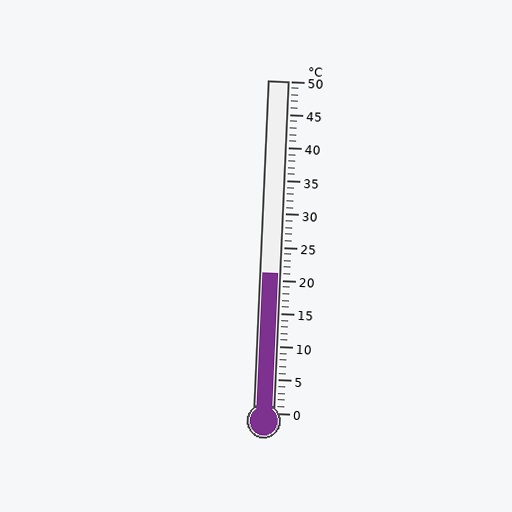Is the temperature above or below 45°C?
The temperature is below 45°C.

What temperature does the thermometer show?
The thermometer shows approximately 21°C.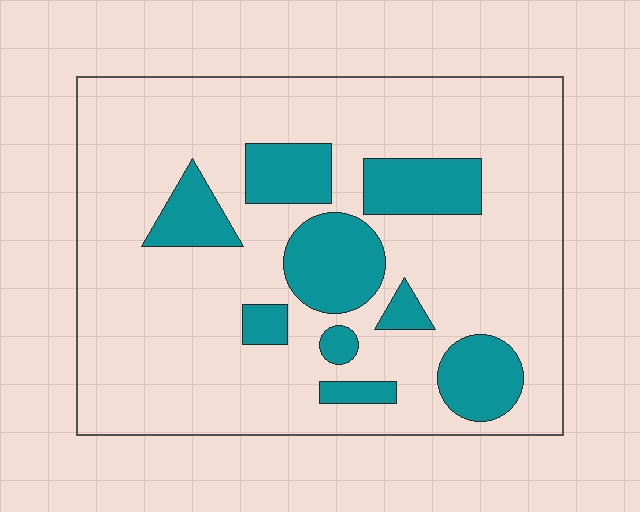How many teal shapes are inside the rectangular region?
9.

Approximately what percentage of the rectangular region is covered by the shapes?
Approximately 20%.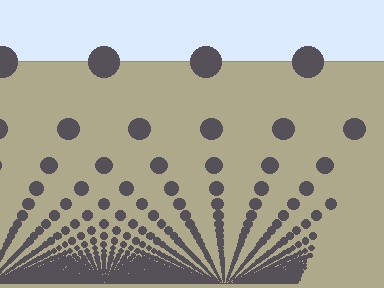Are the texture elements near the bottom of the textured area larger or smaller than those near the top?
Smaller. The gradient is inverted — elements near the bottom are smaller and denser.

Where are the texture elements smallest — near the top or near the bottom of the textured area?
Near the bottom.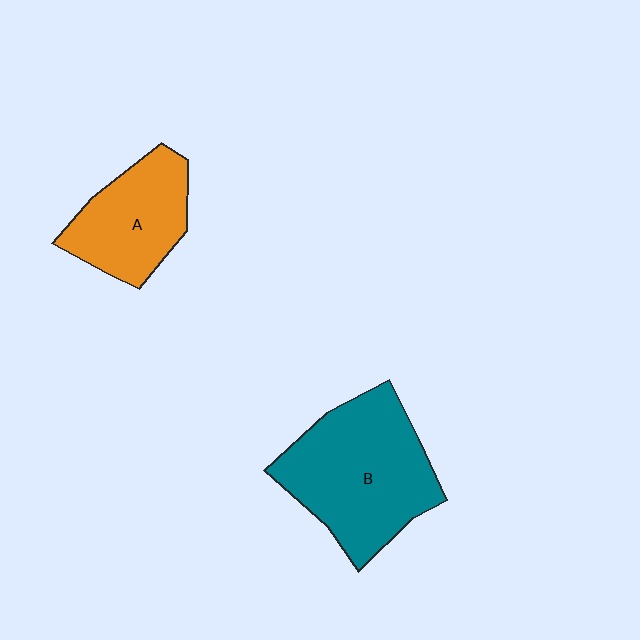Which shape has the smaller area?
Shape A (orange).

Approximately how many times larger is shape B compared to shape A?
Approximately 1.6 times.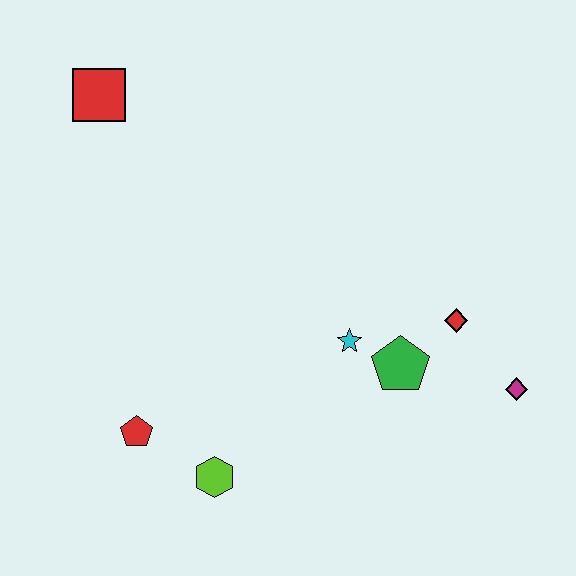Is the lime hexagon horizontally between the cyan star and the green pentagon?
No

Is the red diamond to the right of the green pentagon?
Yes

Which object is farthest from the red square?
The magenta diamond is farthest from the red square.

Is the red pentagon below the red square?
Yes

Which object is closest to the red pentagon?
The lime hexagon is closest to the red pentagon.